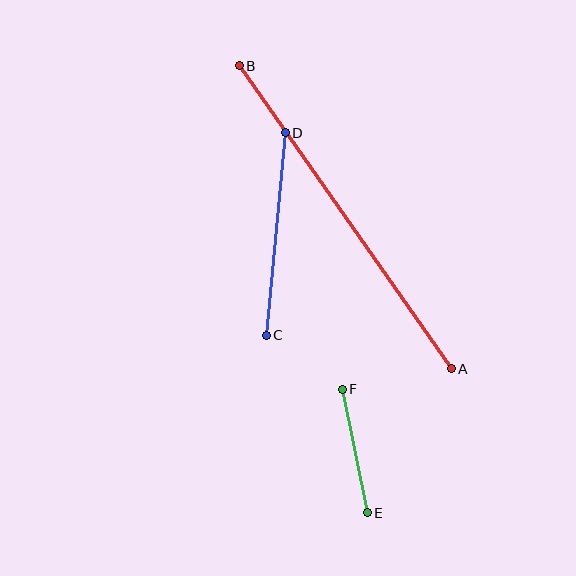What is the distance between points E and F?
The distance is approximately 126 pixels.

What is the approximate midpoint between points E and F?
The midpoint is at approximately (355, 451) pixels.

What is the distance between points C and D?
The distance is approximately 203 pixels.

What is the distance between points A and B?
The distance is approximately 370 pixels.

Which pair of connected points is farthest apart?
Points A and B are farthest apart.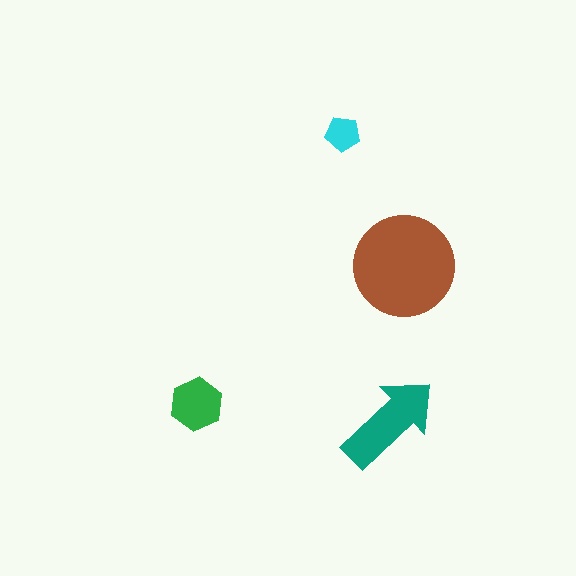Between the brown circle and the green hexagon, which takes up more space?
The brown circle.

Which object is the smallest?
The cyan pentagon.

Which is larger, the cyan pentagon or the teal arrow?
The teal arrow.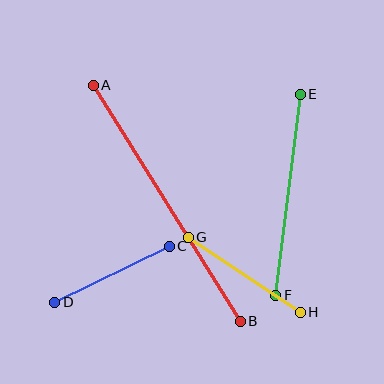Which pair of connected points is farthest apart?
Points A and B are farthest apart.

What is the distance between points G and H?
The distance is approximately 135 pixels.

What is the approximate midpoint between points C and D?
The midpoint is at approximately (112, 274) pixels.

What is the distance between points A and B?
The distance is approximately 278 pixels.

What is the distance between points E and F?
The distance is approximately 202 pixels.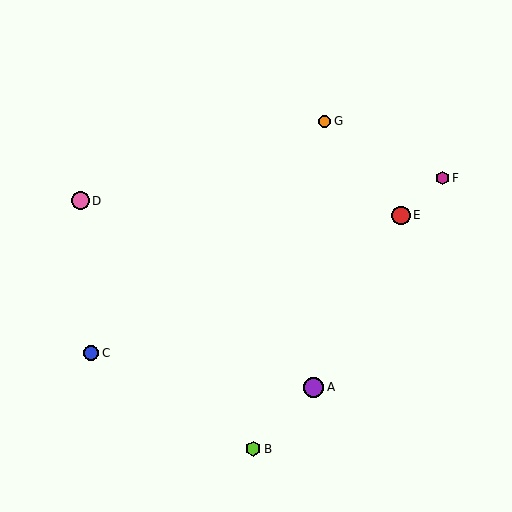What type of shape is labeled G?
Shape G is an orange circle.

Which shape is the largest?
The purple circle (labeled A) is the largest.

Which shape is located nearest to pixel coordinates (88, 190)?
The pink circle (labeled D) at (80, 201) is nearest to that location.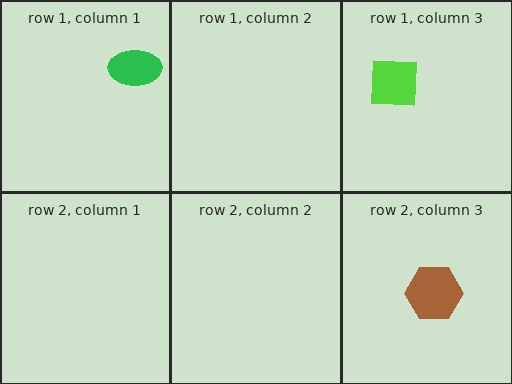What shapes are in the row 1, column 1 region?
The green ellipse.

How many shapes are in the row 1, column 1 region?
1.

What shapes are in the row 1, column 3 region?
The lime square.